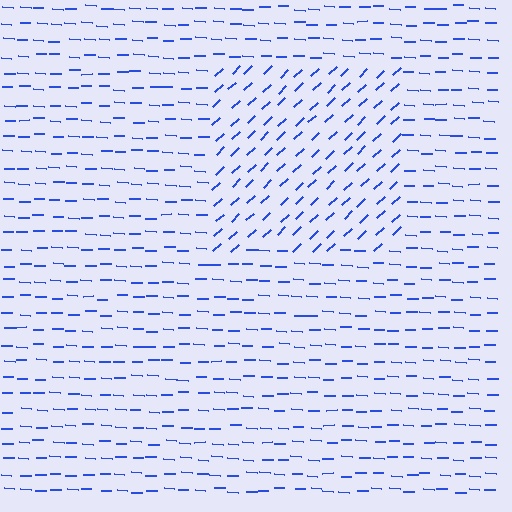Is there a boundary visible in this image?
Yes, there is a texture boundary formed by a change in line orientation.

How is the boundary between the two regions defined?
The boundary is defined purely by a change in line orientation (approximately 45 degrees difference). All lines are the same color and thickness.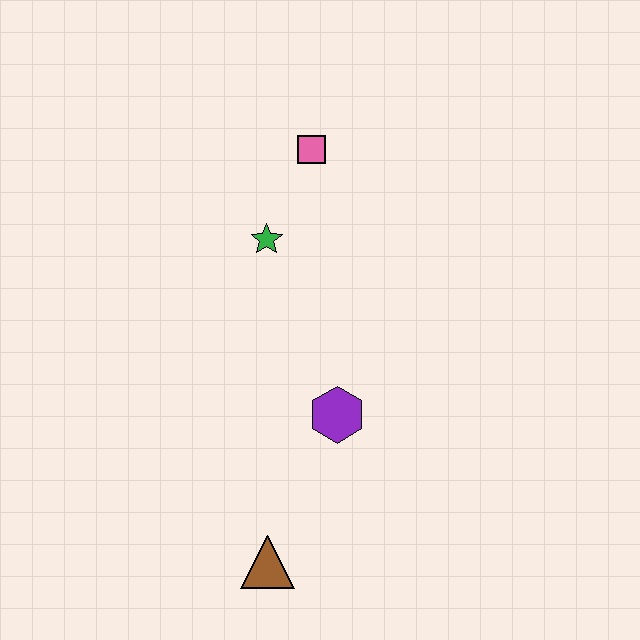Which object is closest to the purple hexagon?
The brown triangle is closest to the purple hexagon.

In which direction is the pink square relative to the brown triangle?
The pink square is above the brown triangle.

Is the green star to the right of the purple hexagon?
No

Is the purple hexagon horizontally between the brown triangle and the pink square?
No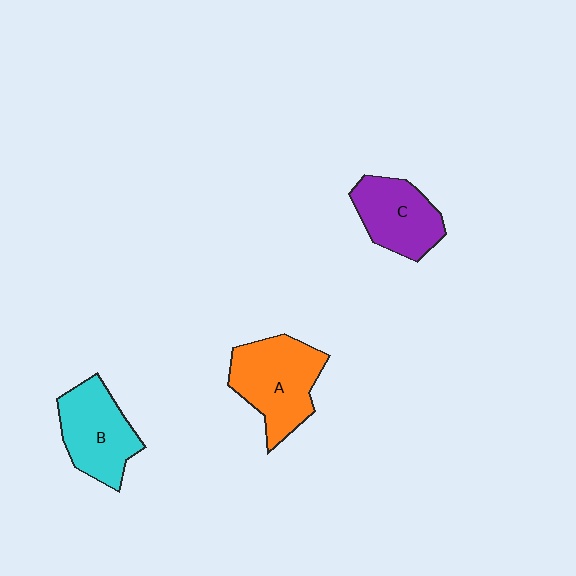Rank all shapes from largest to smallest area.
From largest to smallest: A (orange), B (cyan), C (purple).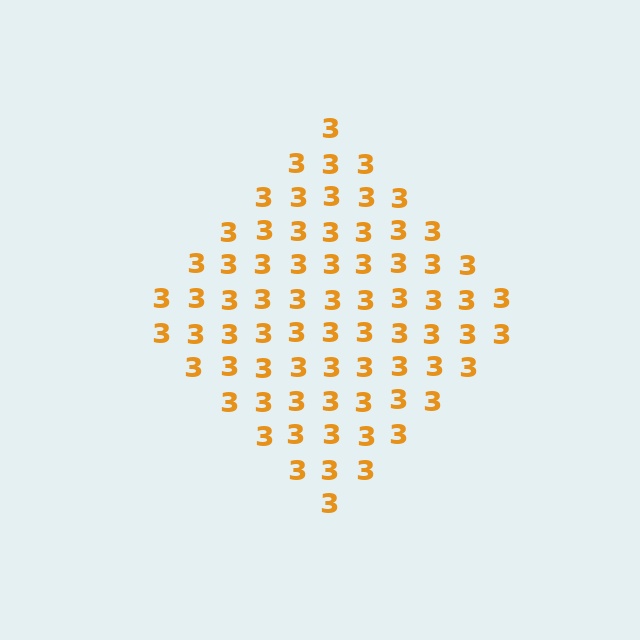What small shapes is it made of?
It is made of small digit 3's.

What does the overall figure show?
The overall figure shows a diamond.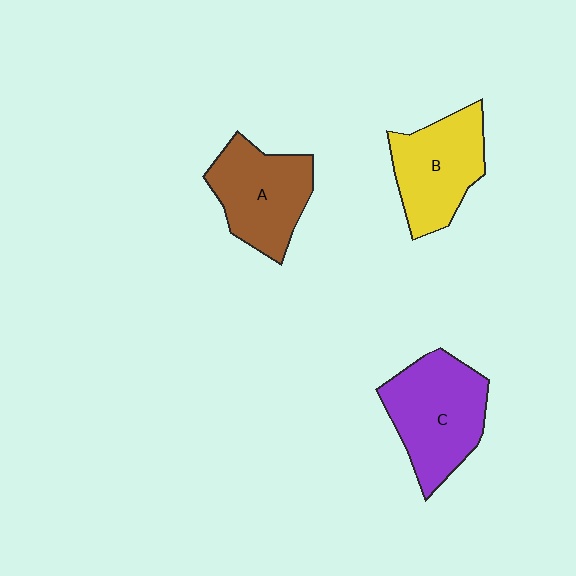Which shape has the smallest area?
Shape B (yellow).